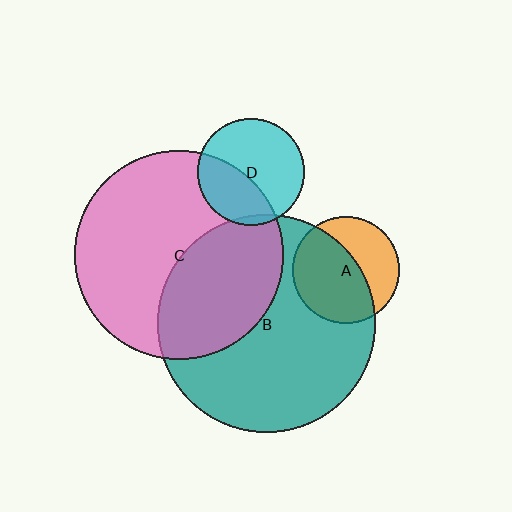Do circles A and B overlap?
Yes.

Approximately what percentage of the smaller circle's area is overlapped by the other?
Approximately 60%.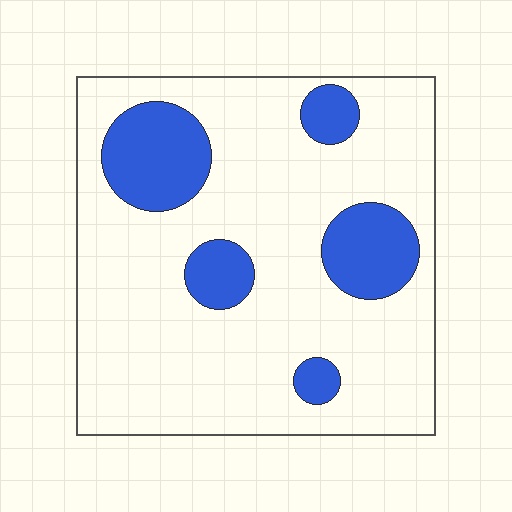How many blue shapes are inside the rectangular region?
5.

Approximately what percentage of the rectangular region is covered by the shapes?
Approximately 20%.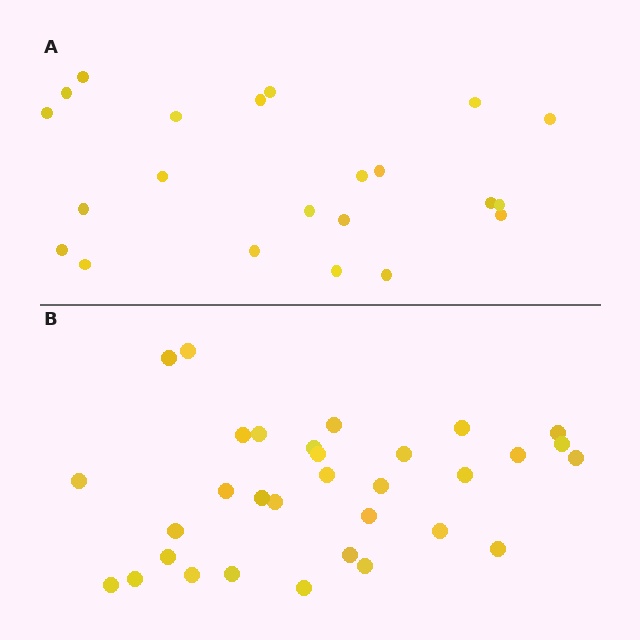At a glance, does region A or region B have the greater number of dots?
Region B (the bottom region) has more dots.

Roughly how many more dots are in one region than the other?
Region B has roughly 10 or so more dots than region A.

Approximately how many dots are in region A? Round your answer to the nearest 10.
About 20 dots. (The exact count is 22, which rounds to 20.)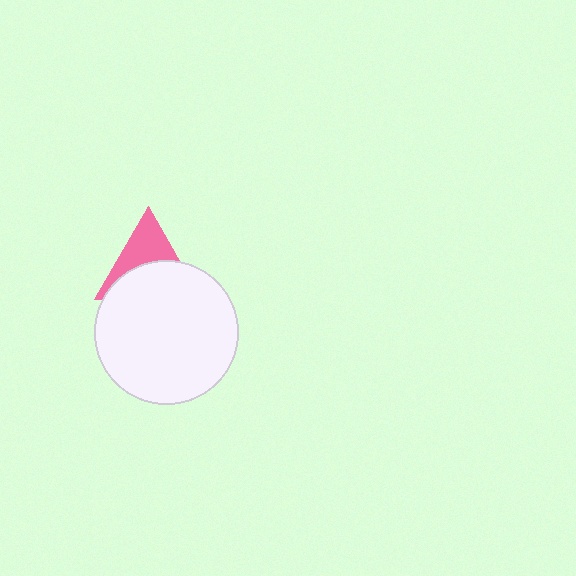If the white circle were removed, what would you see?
You would see the complete pink triangle.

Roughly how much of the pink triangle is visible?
About half of it is visible (roughly 45%).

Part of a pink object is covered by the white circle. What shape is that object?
It is a triangle.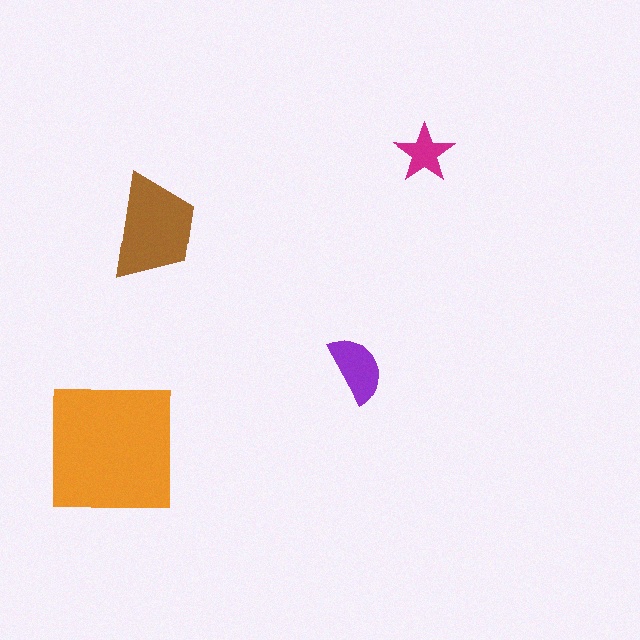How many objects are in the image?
There are 4 objects in the image.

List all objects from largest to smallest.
The orange square, the brown trapezoid, the purple semicircle, the magenta star.